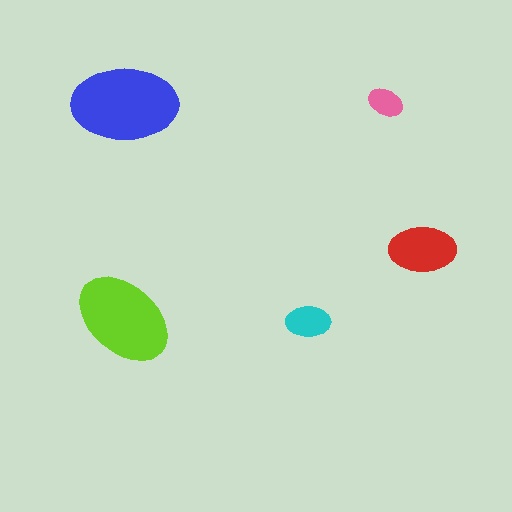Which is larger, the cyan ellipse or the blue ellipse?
The blue one.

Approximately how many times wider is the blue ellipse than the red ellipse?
About 1.5 times wider.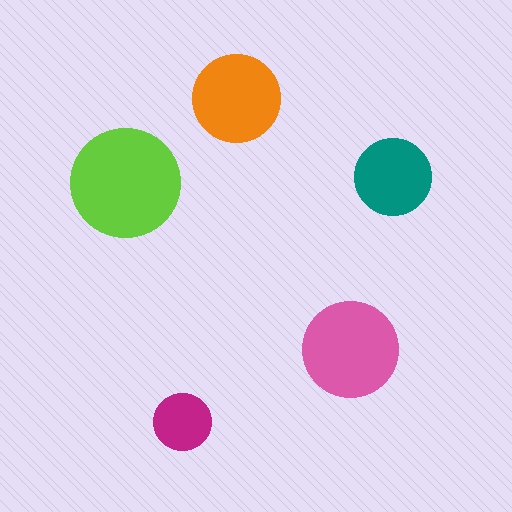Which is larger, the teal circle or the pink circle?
The pink one.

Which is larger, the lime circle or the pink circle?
The lime one.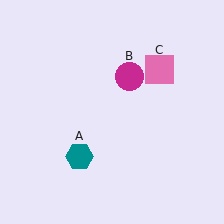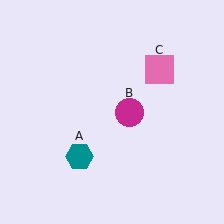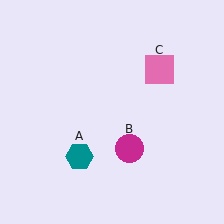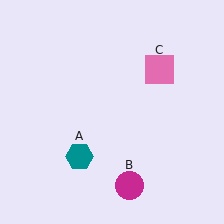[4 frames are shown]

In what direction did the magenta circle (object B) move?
The magenta circle (object B) moved down.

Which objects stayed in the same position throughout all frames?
Teal hexagon (object A) and pink square (object C) remained stationary.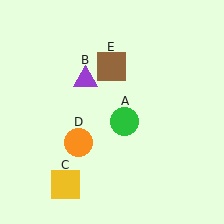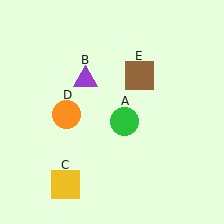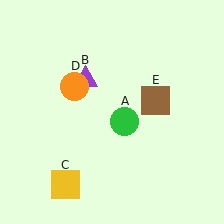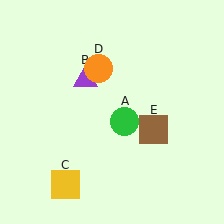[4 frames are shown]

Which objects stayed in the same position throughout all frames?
Green circle (object A) and purple triangle (object B) and yellow square (object C) remained stationary.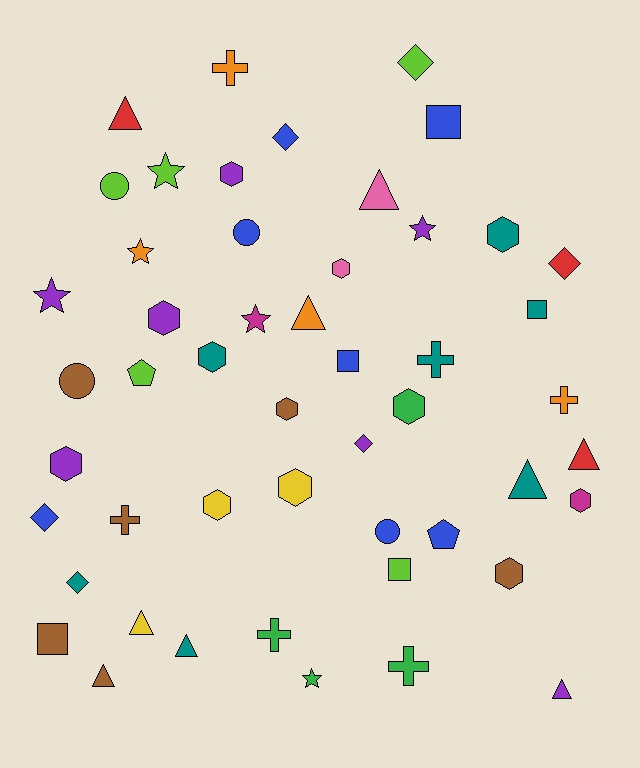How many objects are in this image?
There are 50 objects.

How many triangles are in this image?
There are 9 triangles.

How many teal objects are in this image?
There are 7 teal objects.